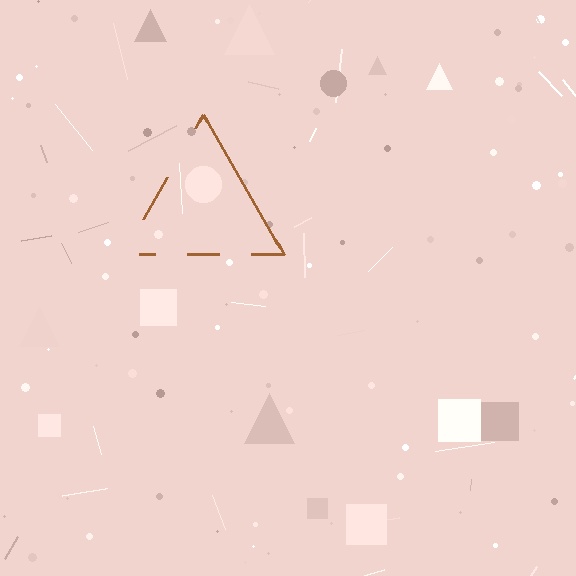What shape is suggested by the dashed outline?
The dashed outline suggests a triangle.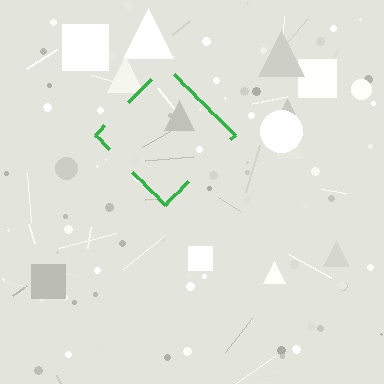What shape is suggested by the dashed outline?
The dashed outline suggests a diamond.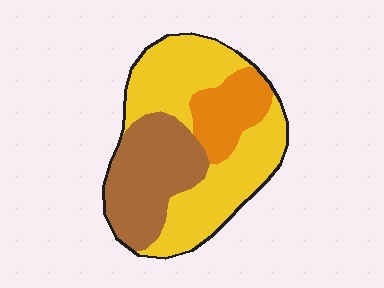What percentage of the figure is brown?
Brown covers about 30% of the figure.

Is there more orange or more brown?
Brown.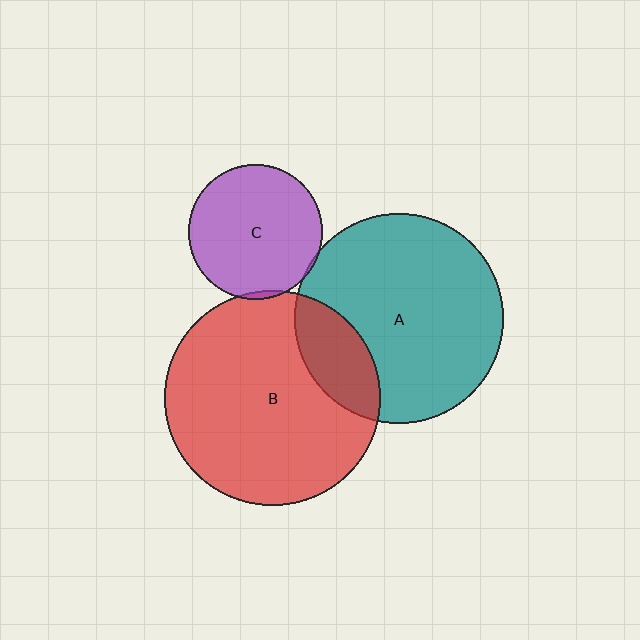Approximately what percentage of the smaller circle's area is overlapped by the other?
Approximately 20%.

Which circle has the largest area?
Circle B (red).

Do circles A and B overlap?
Yes.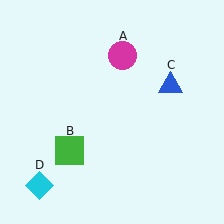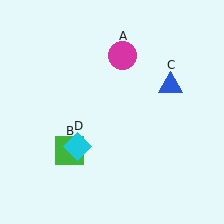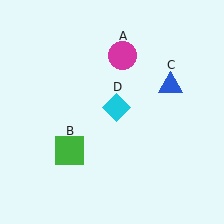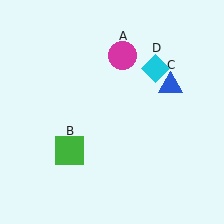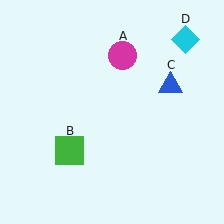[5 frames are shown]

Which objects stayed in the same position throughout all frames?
Magenta circle (object A) and green square (object B) and blue triangle (object C) remained stationary.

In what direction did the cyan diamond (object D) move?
The cyan diamond (object D) moved up and to the right.